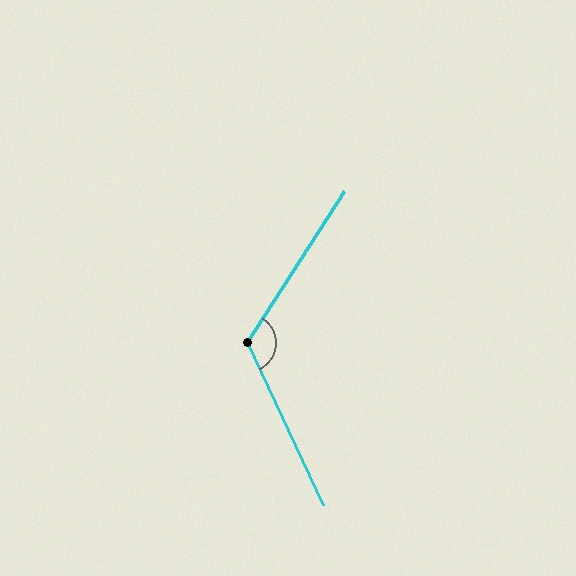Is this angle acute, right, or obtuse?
It is obtuse.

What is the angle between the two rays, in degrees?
Approximately 122 degrees.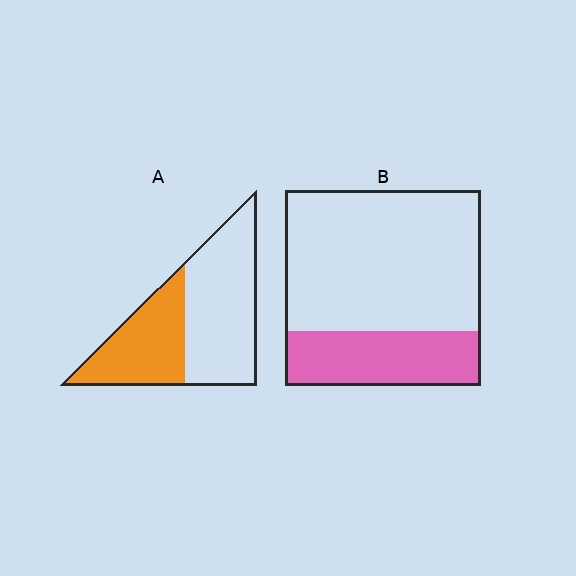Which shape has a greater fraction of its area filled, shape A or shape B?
Shape A.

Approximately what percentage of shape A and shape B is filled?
A is approximately 40% and B is approximately 30%.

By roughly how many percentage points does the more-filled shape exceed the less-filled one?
By roughly 10 percentage points (A over B).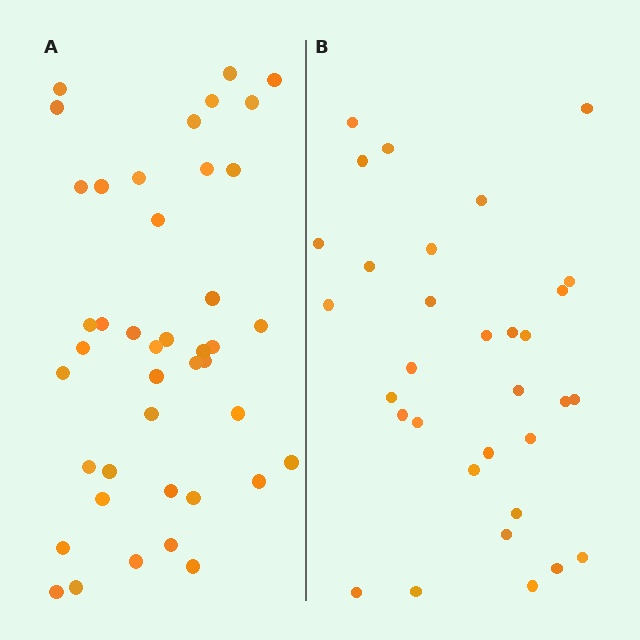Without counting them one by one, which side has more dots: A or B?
Region A (the left region) has more dots.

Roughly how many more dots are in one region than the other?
Region A has roughly 10 or so more dots than region B.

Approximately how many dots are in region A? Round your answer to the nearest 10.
About 40 dots. (The exact count is 42, which rounds to 40.)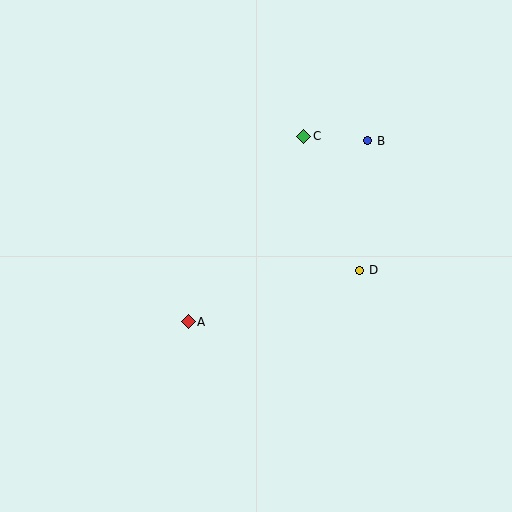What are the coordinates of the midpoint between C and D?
The midpoint between C and D is at (332, 203).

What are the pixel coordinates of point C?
Point C is at (304, 136).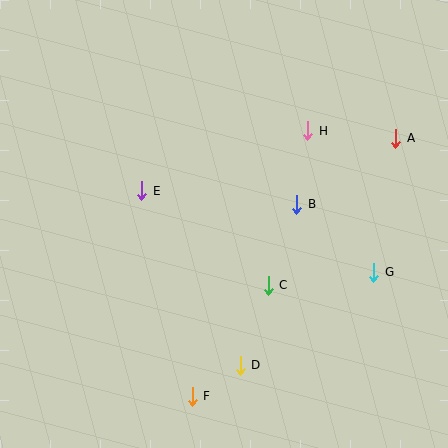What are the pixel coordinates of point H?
Point H is at (308, 131).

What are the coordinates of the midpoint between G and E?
The midpoint between G and E is at (258, 232).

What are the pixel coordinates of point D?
Point D is at (240, 365).